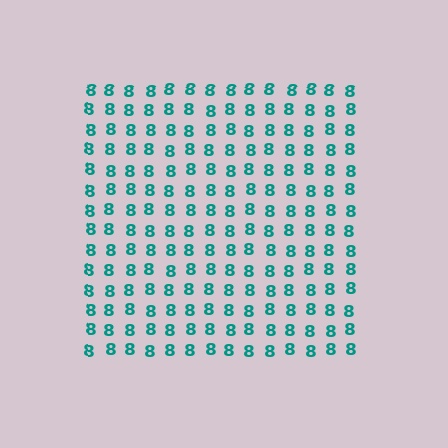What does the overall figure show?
The overall figure shows a square.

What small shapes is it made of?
It is made of small digit 8's.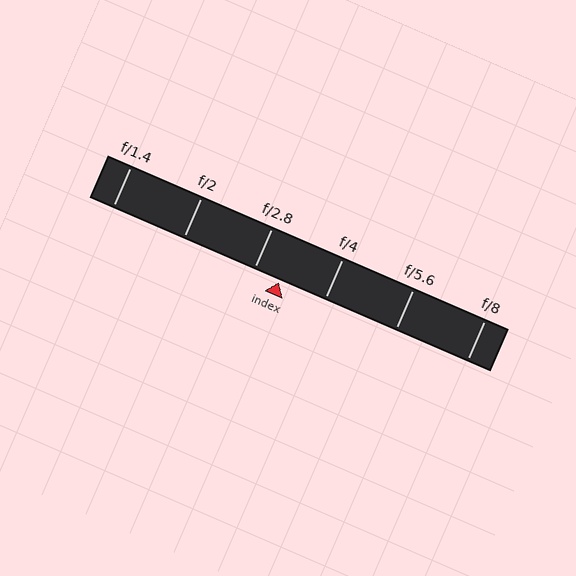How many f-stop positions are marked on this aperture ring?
There are 6 f-stop positions marked.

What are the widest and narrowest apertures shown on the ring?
The widest aperture shown is f/1.4 and the narrowest is f/8.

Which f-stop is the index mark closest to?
The index mark is closest to f/2.8.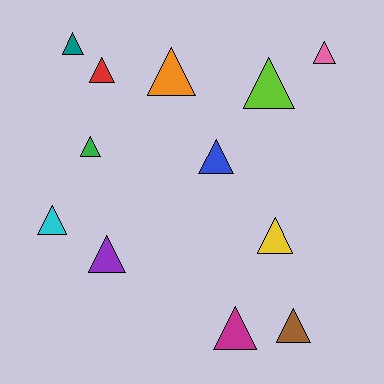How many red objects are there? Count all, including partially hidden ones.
There is 1 red object.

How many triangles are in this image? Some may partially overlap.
There are 12 triangles.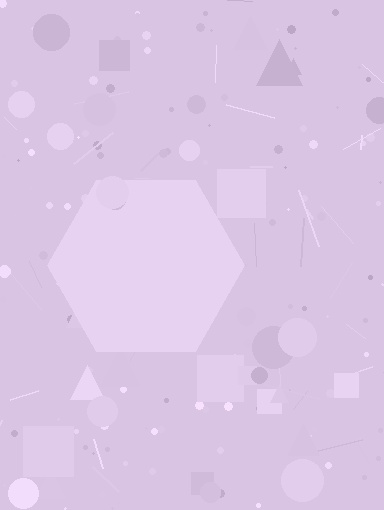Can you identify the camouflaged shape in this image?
The camouflaged shape is a hexagon.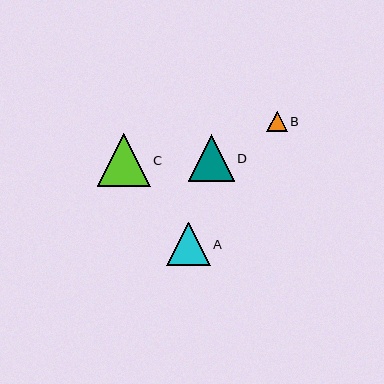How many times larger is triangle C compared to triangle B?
Triangle C is approximately 2.6 times the size of triangle B.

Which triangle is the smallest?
Triangle B is the smallest with a size of approximately 20 pixels.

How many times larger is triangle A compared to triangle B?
Triangle A is approximately 2.1 times the size of triangle B.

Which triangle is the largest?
Triangle C is the largest with a size of approximately 53 pixels.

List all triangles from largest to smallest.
From largest to smallest: C, D, A, B.